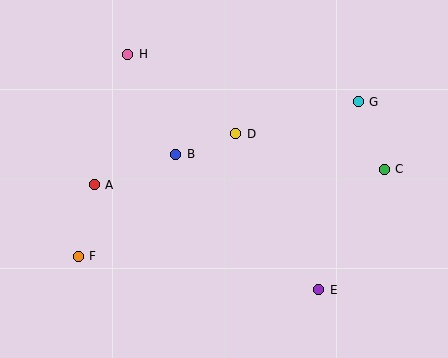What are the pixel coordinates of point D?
Point D is at (236, 134).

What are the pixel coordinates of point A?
Point A is at (94, 185).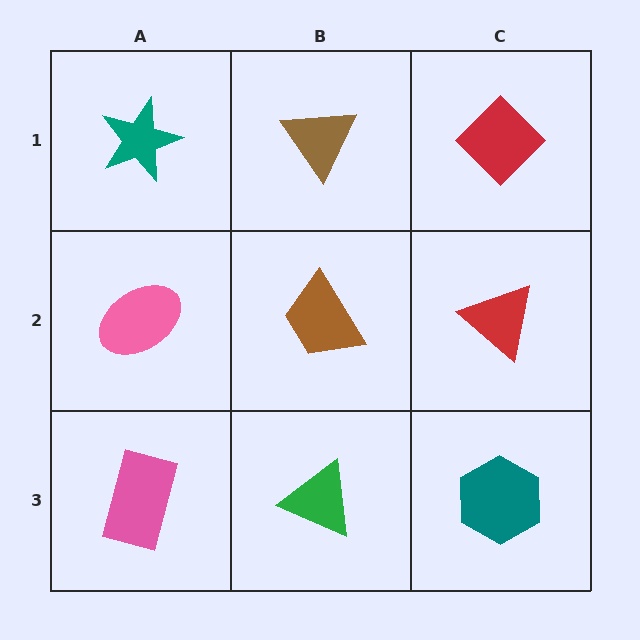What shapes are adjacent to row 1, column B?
A brown trapezoid (row 2, column B), a teal star (row 1, column A), a red diamond (row 1, column C).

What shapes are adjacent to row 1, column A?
A pink ellipse (row 2, column A), a brown triangle (row 1, column B).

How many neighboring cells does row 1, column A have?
2.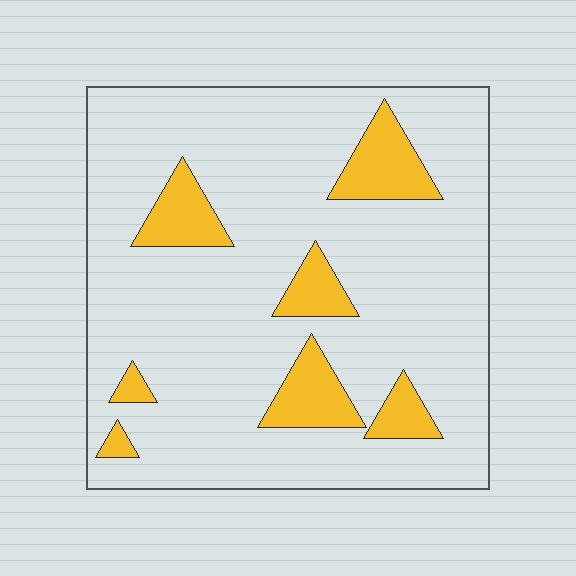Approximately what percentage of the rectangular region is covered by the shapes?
Approximately 15%.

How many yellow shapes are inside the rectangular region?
7.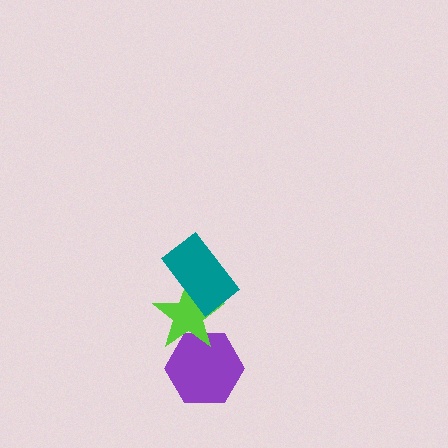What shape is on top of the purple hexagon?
The lime star is on top of the purple hexagon.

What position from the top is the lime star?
The lime star is 2nd from the top.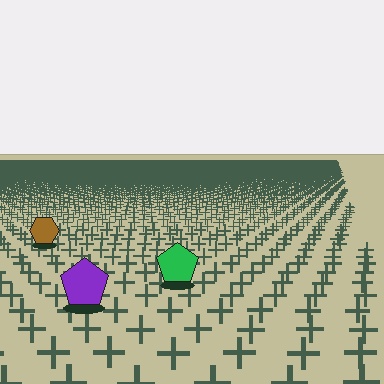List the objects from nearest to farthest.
From nearest to farthest: the purple pentagon, the green pentagon, the brown hexagon.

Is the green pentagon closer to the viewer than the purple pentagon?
No. The purple pentagon is closer — you can tell from the texture gradient: the ground texture is coarser near it.